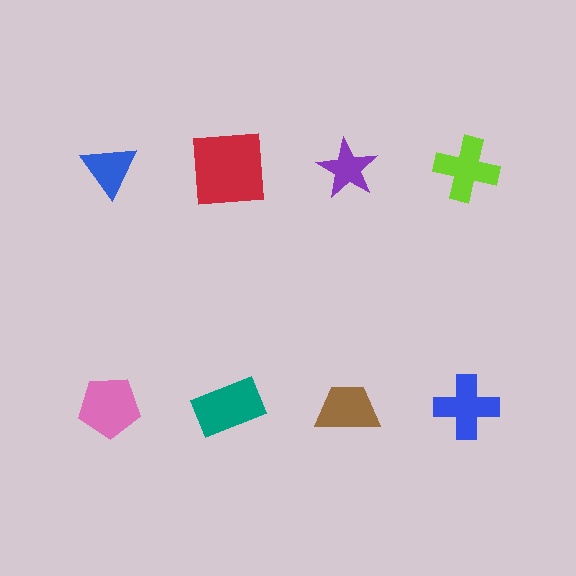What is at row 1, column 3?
A purple star.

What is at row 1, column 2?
A red square.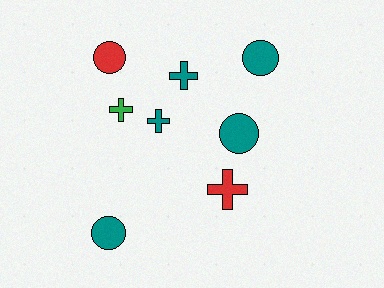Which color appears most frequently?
Teal, with 5 objects.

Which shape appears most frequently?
Cross, with 4 objects.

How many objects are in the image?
There are 8 objects.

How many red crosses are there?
There is 1 red cross.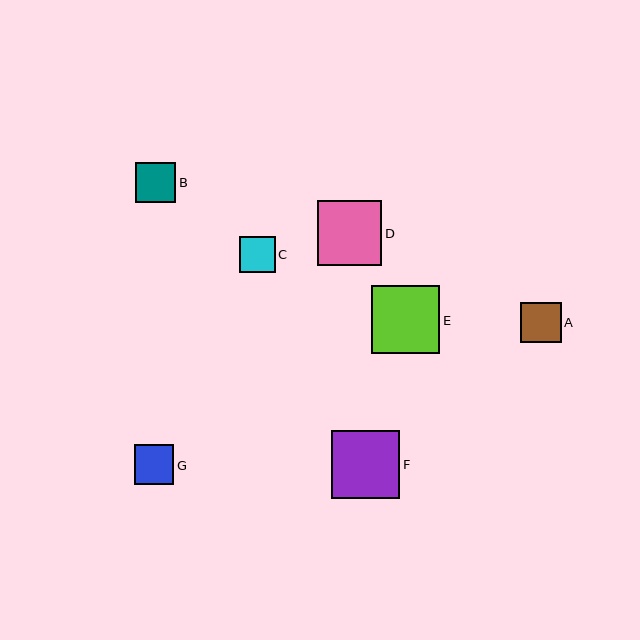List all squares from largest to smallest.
From largest to smallest: E, F, D, A, B, G, C.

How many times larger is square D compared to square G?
Square D is approximately 1.6 times the size of square G.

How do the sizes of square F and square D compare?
Square F and square D are approximately the same size.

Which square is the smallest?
Square C is the smallest with a size of approximately 36 pixels.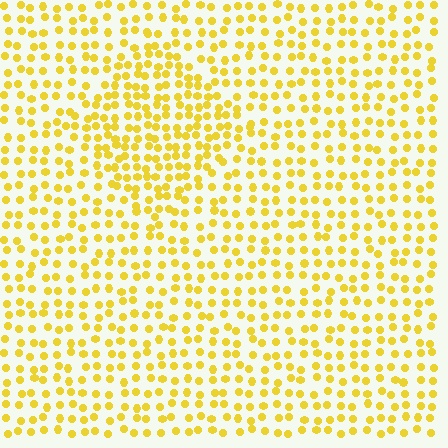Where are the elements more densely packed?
The elements are more densely packed inside the diamond boundary.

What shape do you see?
I see a diamond.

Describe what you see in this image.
The image contains small yellow elements arranged at two different densities. A diamond-shaped region is visible where the elements are more densely packed than the surrounding area.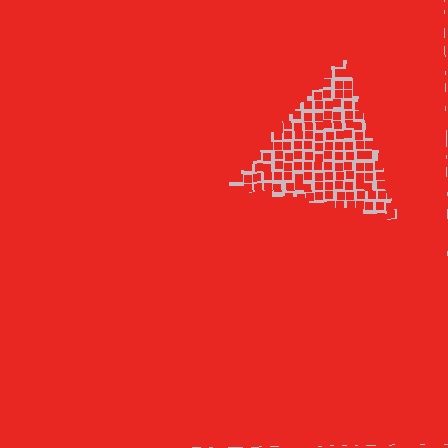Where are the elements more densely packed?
The elements are more densely packed outside the triangle boundary.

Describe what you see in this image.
The image contains small red elements arranged at two different densities. A triangle-shaped region is visible where the elements are less densely packed than the surrounding area.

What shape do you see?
I see a triangle.